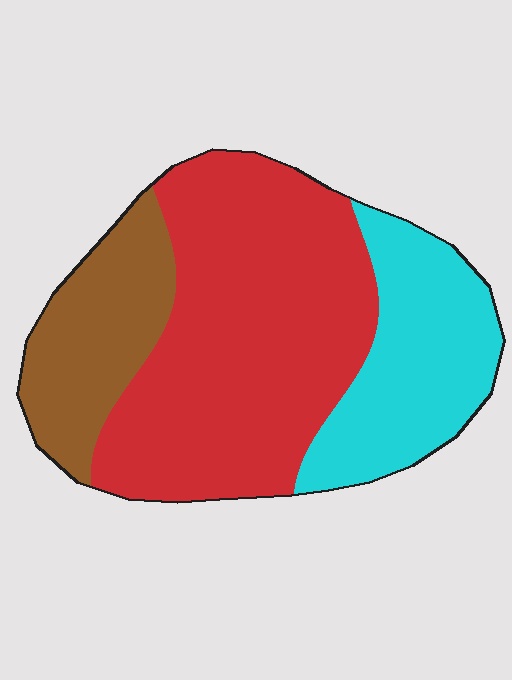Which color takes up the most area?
Red, at roughly 55%.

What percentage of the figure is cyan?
Cyan takes up about one quarter (1/4) of the figure.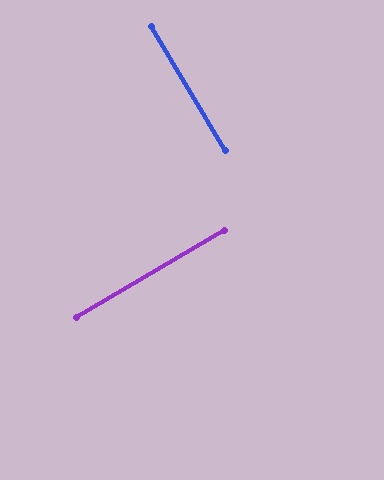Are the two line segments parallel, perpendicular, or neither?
Perpendicular — they meet at approximately 90°.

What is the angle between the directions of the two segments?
Approximately 90 degrees.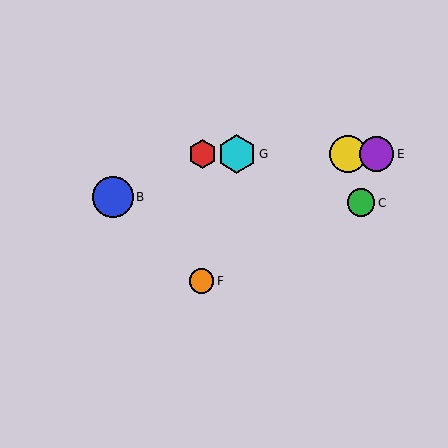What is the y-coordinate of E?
Object E is at y≈154.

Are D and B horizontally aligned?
No, D is at y≈154 and B is at y≈197.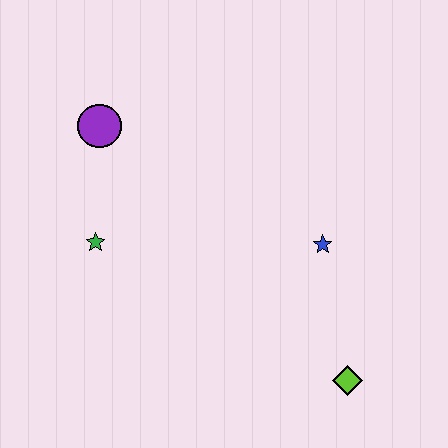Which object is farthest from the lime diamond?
The purple circle is farthest from the lime diamond.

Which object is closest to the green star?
The purple circle is closest to the green star.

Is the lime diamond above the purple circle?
No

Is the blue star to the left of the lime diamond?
Yes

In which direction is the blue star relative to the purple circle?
The blue star is to the right of the purple circle.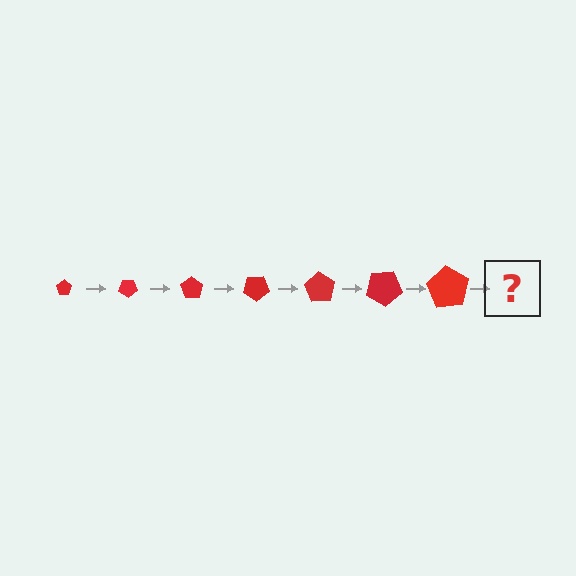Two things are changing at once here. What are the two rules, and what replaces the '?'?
The two rules are that the pentagon grows larger each step and it rotates 35 degrees each step. The '?' should be a pentagon, larger than the previous one and rotated 245 degrees from the start.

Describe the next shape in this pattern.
It should be a pentagon, larger than the previous one and rotated 245 degrees from the start.